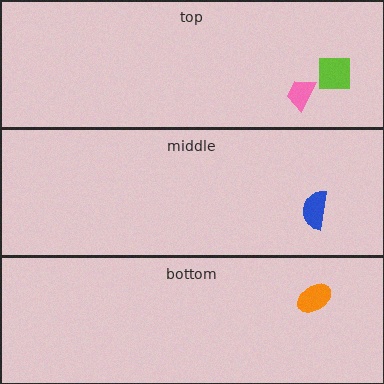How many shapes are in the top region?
2.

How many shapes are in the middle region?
1.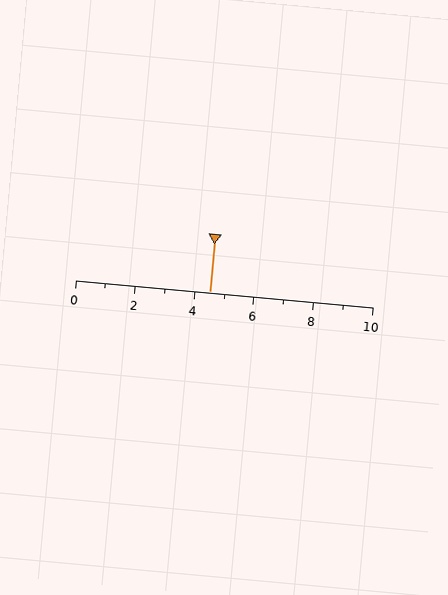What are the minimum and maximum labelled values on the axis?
The axis runs from 0 to 10.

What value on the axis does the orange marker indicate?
The marker indicates approximately 4.5.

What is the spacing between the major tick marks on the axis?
The major ticks are spaced 2 apart.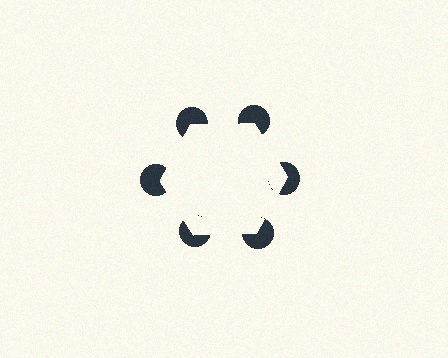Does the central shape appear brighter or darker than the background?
It typically appears slightly brighter than the background, even though no actual brightness change is drawn.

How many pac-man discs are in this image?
There are 6 — one at each vertex of the illusory hexagon.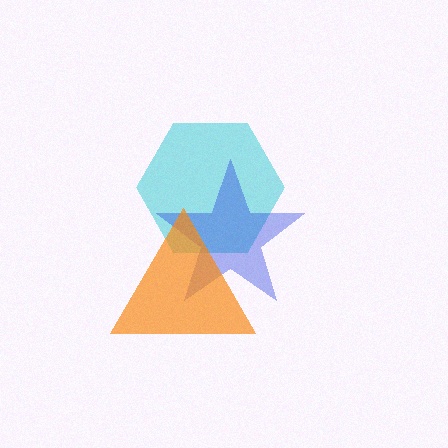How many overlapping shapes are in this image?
There are 3 overlapping shapes in the image.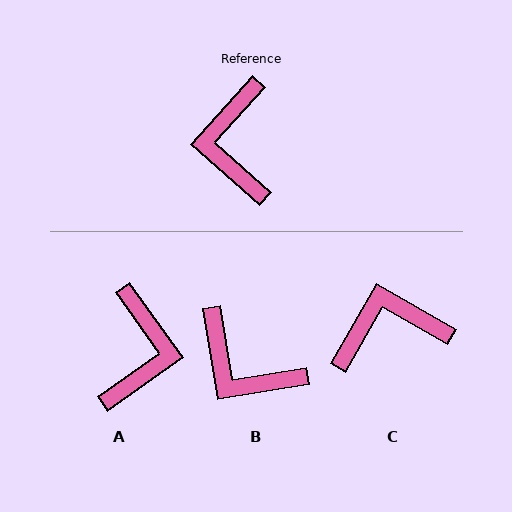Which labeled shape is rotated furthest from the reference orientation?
A, about 167 degrees away.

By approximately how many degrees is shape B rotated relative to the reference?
Approximately 51 degrees counter-clockwise.